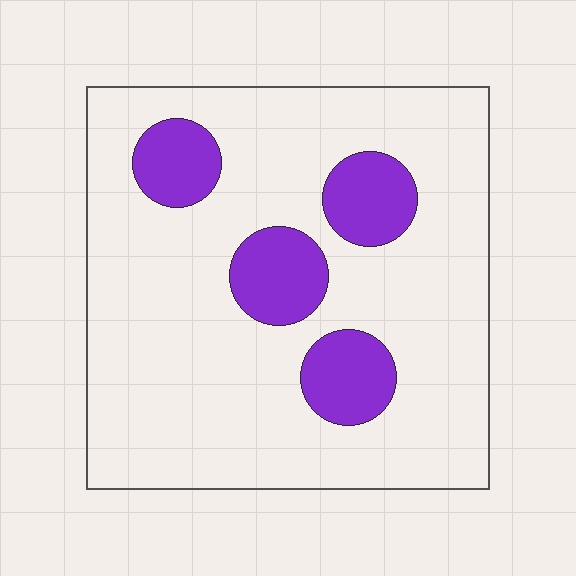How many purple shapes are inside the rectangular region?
4.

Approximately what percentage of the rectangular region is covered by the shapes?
Approximately 20%.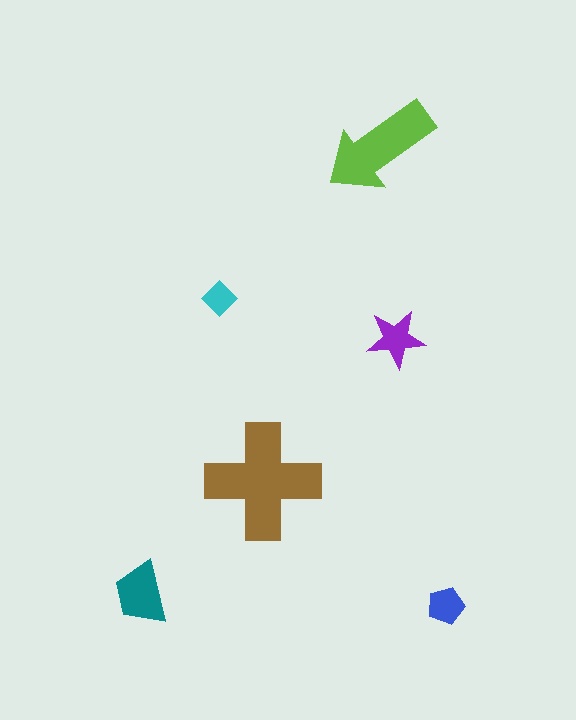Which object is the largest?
The brown cross.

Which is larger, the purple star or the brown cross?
The brown cross.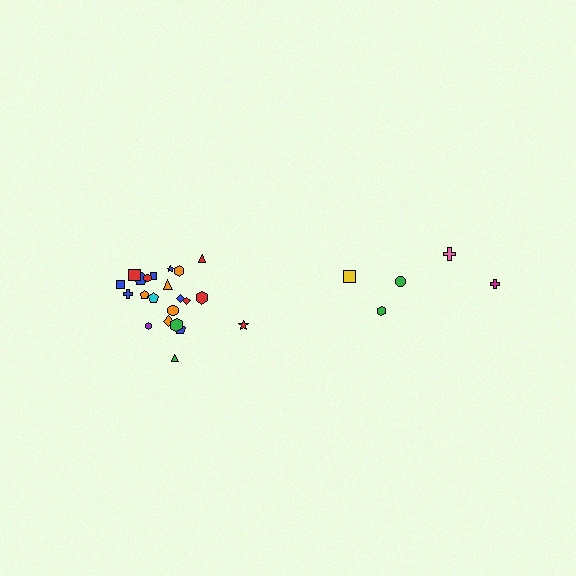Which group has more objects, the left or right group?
The left group.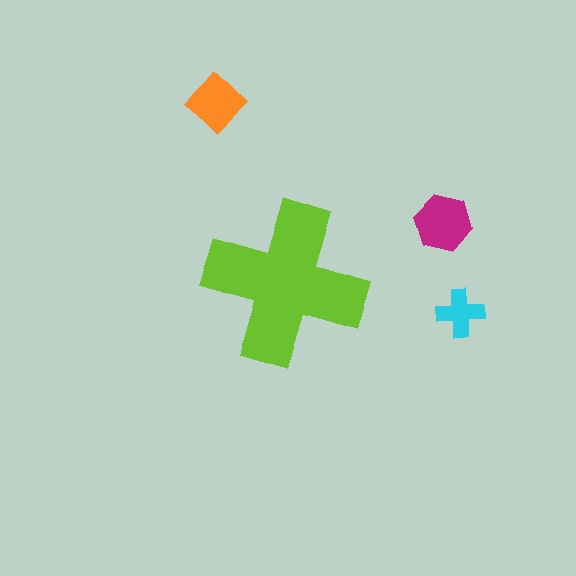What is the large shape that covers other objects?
A lime cross.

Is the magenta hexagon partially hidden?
No, the magenta hexagon is fully visible.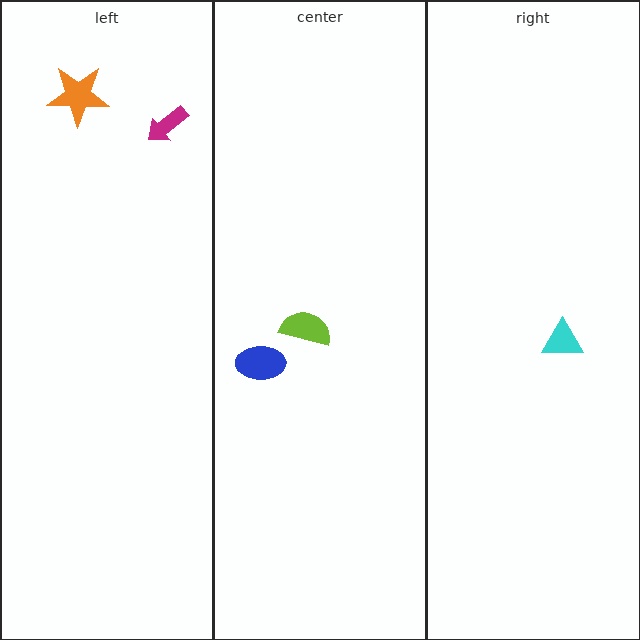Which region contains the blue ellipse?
The center region.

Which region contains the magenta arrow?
The left region.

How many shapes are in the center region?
2.